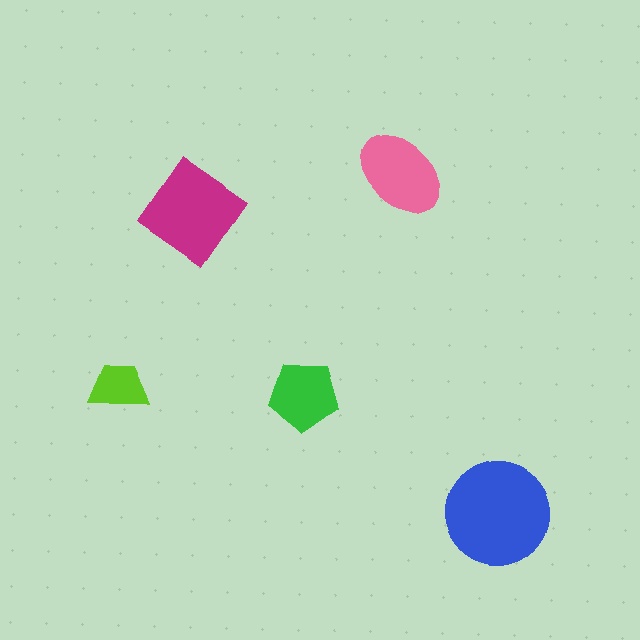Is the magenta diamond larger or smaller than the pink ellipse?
Larger.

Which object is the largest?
The blue circle.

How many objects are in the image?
There are 5 objects in the image.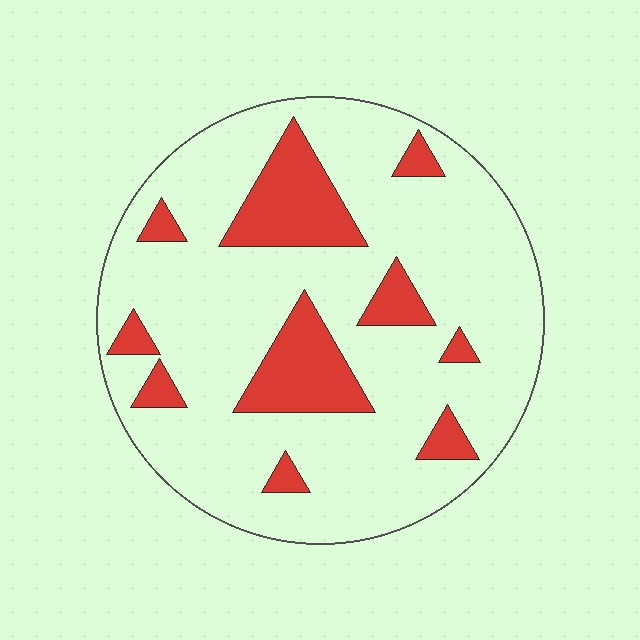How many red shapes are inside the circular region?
10.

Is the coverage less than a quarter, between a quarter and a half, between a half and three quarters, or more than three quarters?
Less than a quarter.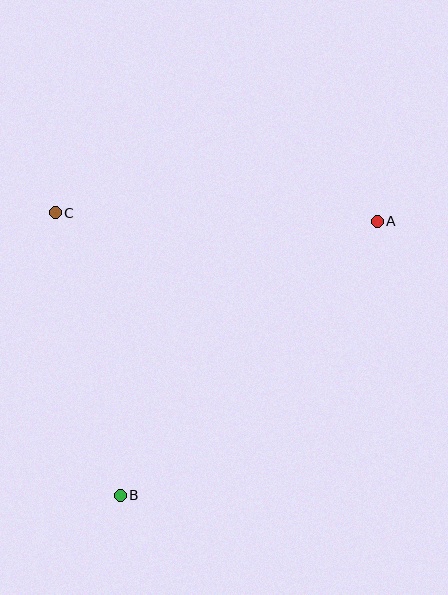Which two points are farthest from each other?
Points A and B are farthest from each other.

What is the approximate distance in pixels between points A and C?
The distance between A and C is approximately 322 pixels.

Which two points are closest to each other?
Points B and C are closest to each other.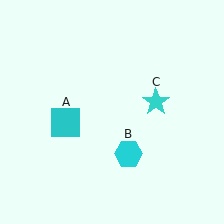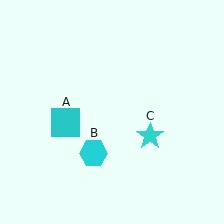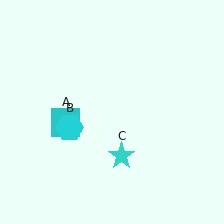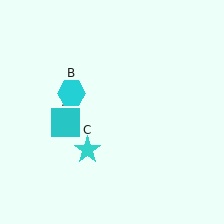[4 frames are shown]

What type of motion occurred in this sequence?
The cyan hexagon (object B), cyan star (object C) rotated clockwise around the center of the scene.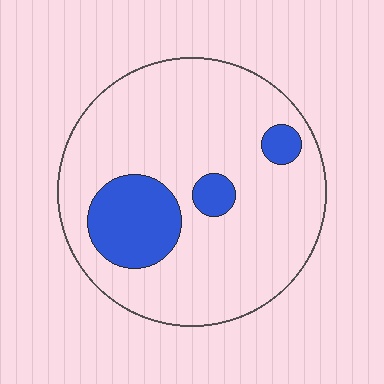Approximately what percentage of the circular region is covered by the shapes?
Approximately 15%.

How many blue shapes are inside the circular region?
3.